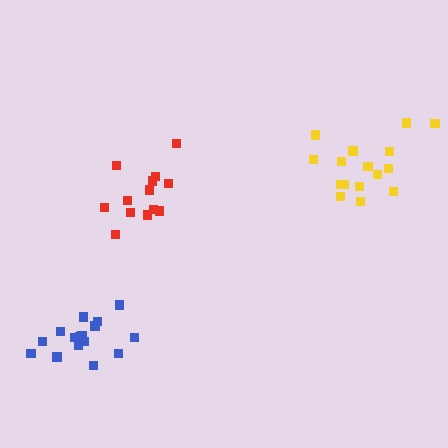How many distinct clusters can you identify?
There are 3 distinct clusters.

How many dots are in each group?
Group 1: 13 dots, Group 2: 16 dots, Group 3: 16 dots (45 total).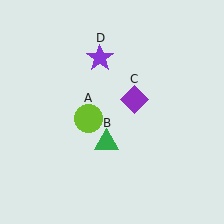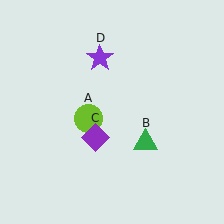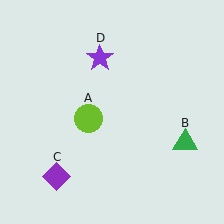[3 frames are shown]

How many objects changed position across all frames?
2 objects changed position: green triangle (object B), purple diamond (object C).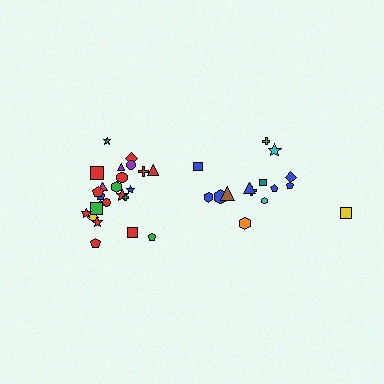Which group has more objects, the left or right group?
The left group.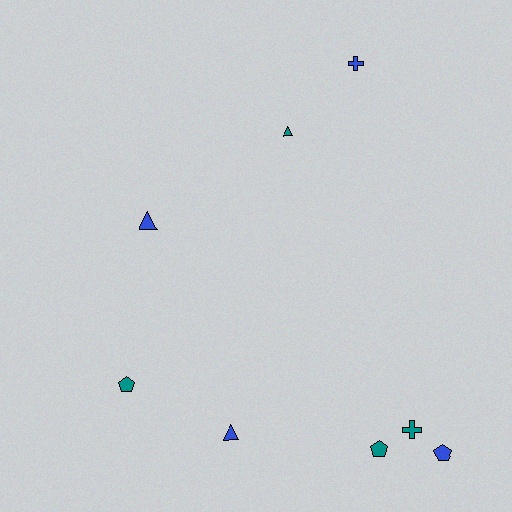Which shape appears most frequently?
Pentagon, with 3 objects.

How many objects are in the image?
There are 8 objects.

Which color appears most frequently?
Teal, with 4 objects.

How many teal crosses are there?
There is 1 teal cross.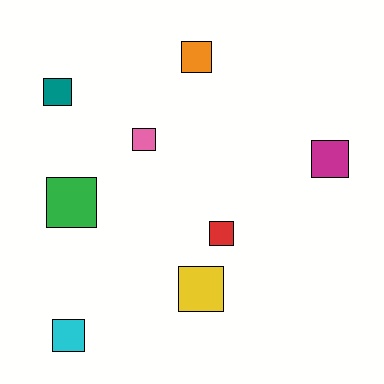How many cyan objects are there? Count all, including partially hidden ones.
There is 1 cyan object.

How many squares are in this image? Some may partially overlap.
There are 8 squares.